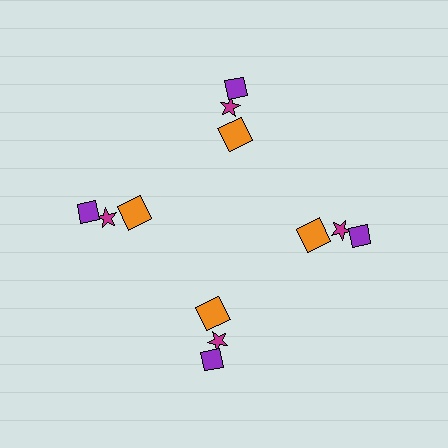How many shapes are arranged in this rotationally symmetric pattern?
There are 12 shapes, arranged in 4 groups of 3.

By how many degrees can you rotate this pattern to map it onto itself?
The pattern maps onto itself every 90 degrees of rotation.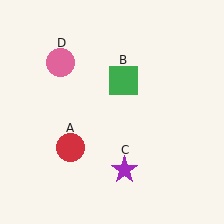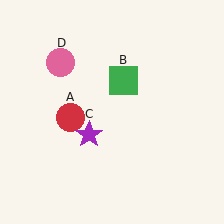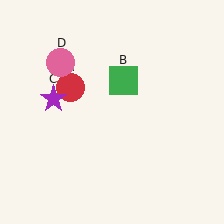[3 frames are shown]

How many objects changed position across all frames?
2 objects changed position: red circle (object A), purple star (object C).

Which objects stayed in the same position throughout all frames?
Green square (object B) and pink circle (object D) remained stationary.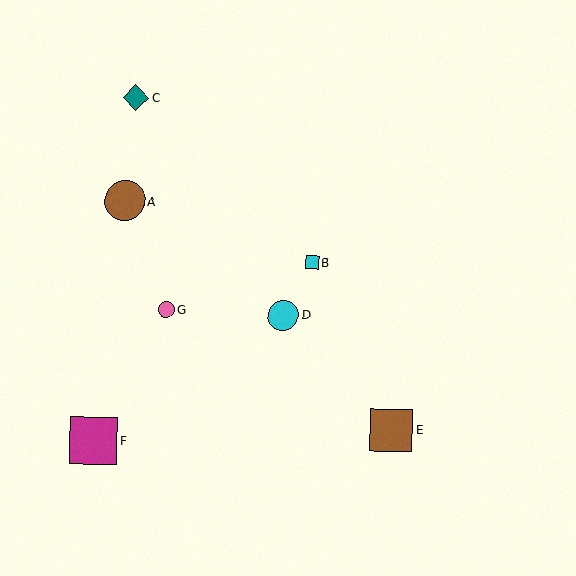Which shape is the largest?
The magenta square (labeled F) is the largest.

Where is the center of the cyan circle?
The center of the cyan circle is at (283, 315).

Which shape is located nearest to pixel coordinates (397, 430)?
The brown square (labeled E) at (391, 430) is nearest to that location.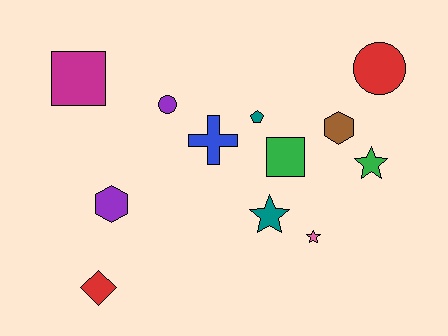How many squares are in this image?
There are 2 squares.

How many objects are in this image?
There are 12 objects.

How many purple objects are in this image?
There are 2 purple objects.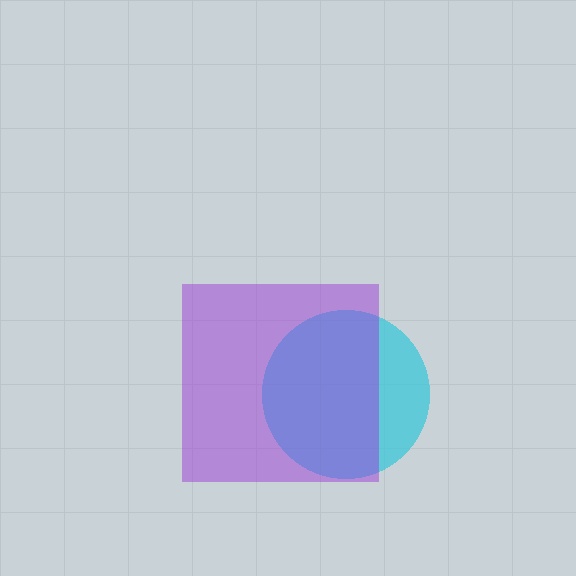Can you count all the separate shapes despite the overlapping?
Yes, there are 2 separate shapes.